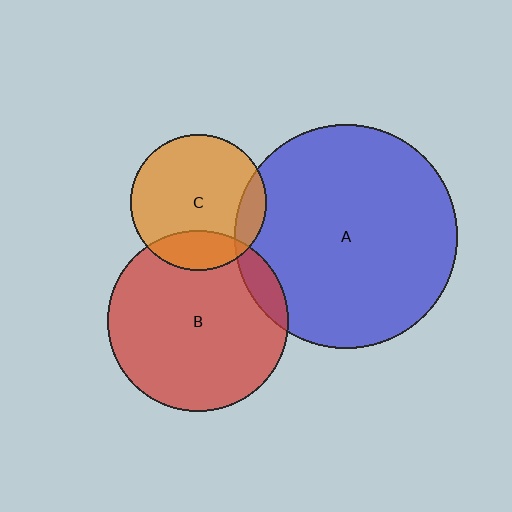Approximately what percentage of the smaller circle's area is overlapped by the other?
Approximately 10%.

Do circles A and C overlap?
Yes.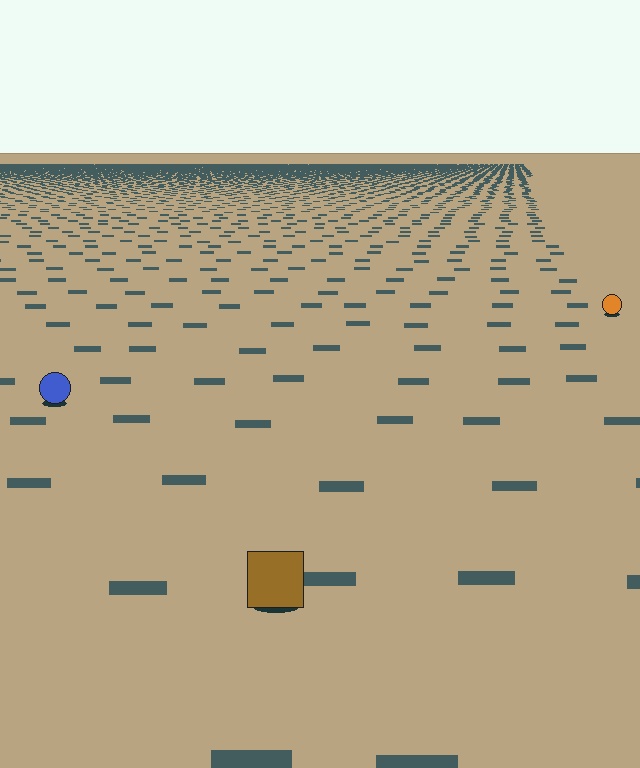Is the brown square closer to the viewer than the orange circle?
Yes. The brown square is closer — you can tell from the texture gradient: the ground texture is coarser near it.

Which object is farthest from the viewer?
The orange circle is farthest from the viewer. It appears smaller and the ground texture around it is denser.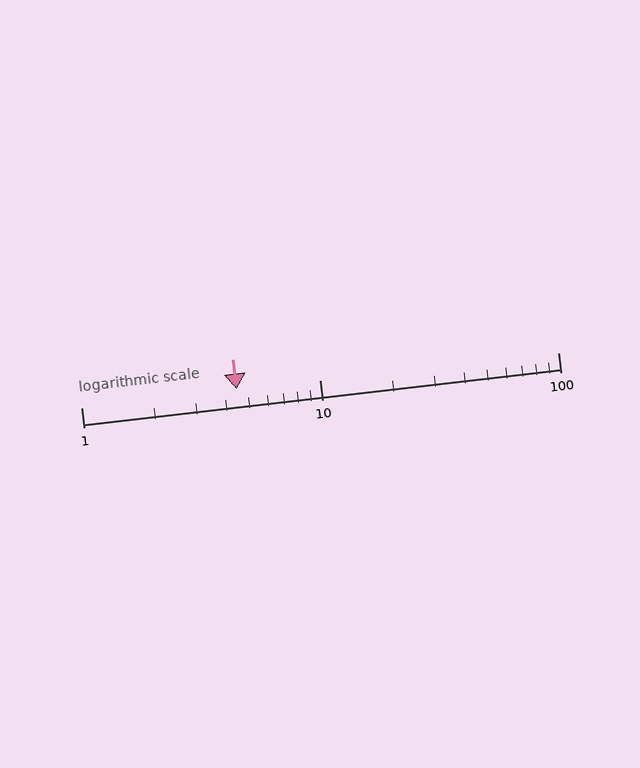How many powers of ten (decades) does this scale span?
The scale spans 2 decades, from 1 to 100.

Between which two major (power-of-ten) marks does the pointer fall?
The pointer is between 1 and 10.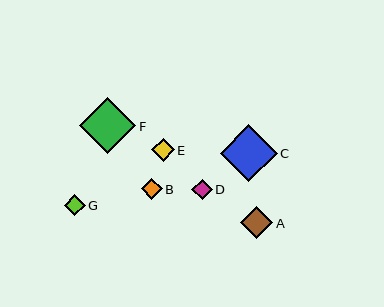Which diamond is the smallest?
Diamond D is the smallest with a size of approximately 20 pixels.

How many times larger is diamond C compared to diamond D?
Diamond C is approximately 2.8 times the size of diamond D.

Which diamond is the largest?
Diamond C is the largest with a size of approximately 57 pixels.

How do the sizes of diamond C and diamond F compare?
Diamond C and diamond F are approximately the same size.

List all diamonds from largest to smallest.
From largest to smallest: C, F, A, E, G, B, D.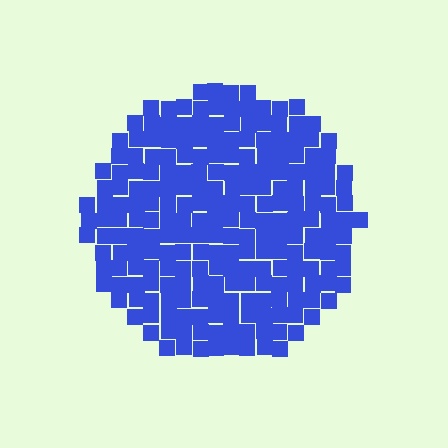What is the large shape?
The large shape is a circle.